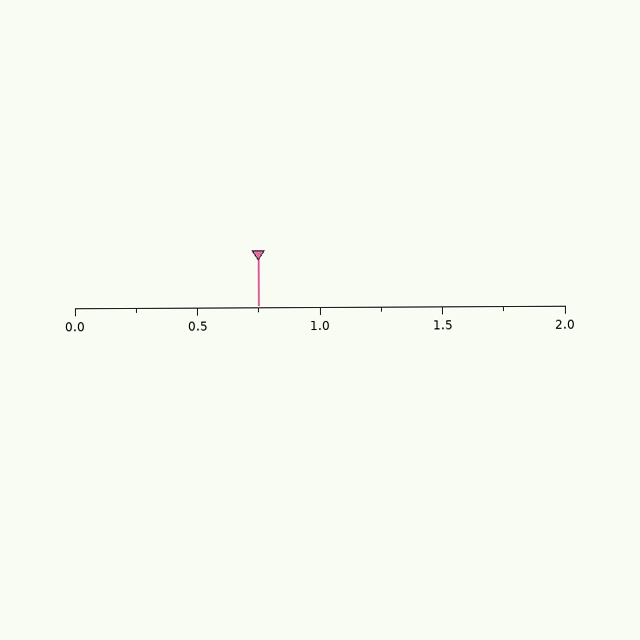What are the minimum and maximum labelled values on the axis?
The axis runs from 0.0 to 2.0.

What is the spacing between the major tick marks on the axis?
The major ticks are spaced 0.5 apart.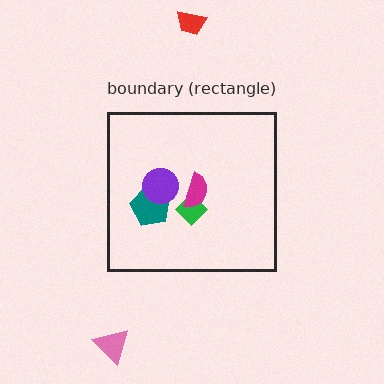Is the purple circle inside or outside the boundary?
Inside.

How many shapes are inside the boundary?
4 inside, 2 outside.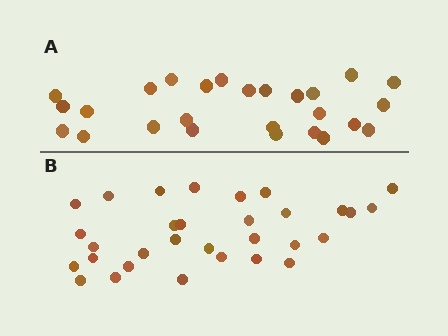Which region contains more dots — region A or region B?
Region B (the bottom region) has more dots.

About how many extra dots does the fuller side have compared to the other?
Region B has about 5 more dots than region A.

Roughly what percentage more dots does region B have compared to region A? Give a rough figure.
About 20% more.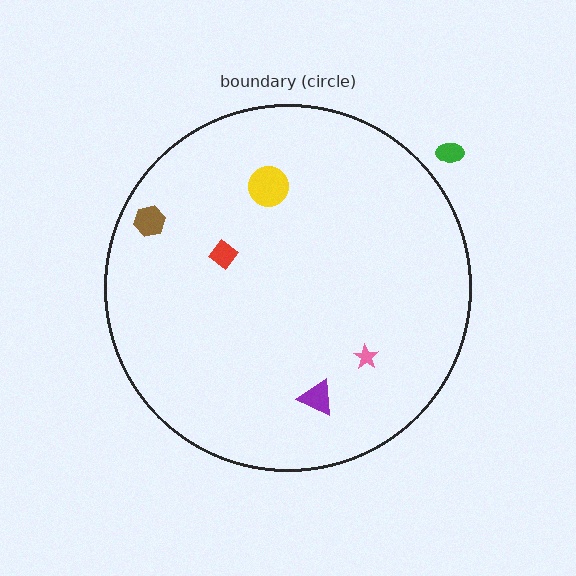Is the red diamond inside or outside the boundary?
Inside.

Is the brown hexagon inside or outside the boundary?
Inside.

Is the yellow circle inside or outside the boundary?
Inside.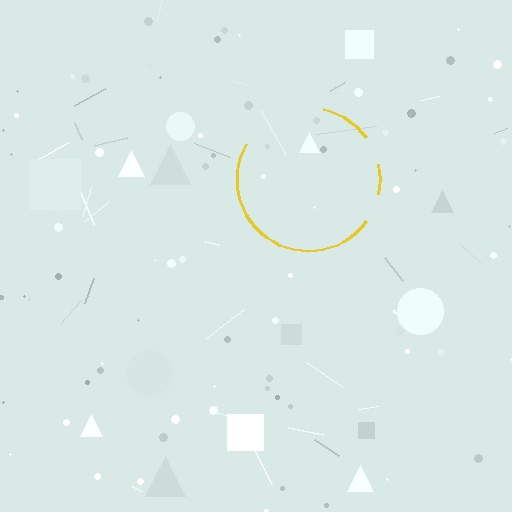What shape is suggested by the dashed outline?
The dashed outline suggests a circle.